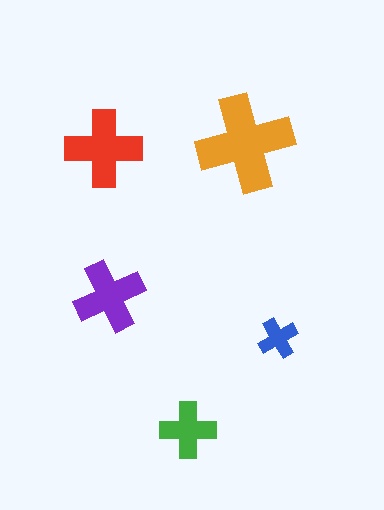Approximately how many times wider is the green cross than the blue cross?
About 1.5 times wider.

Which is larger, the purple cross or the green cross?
The purple one.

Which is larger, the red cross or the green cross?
The red one.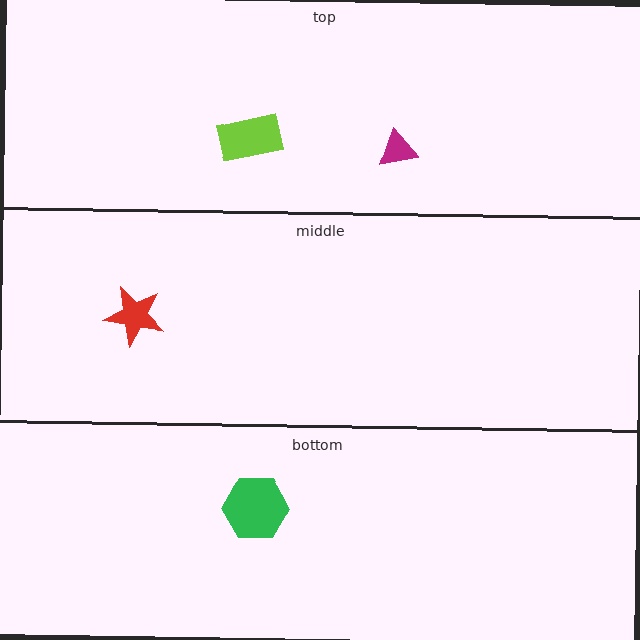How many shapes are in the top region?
2.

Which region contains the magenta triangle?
The top region.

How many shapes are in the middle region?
1.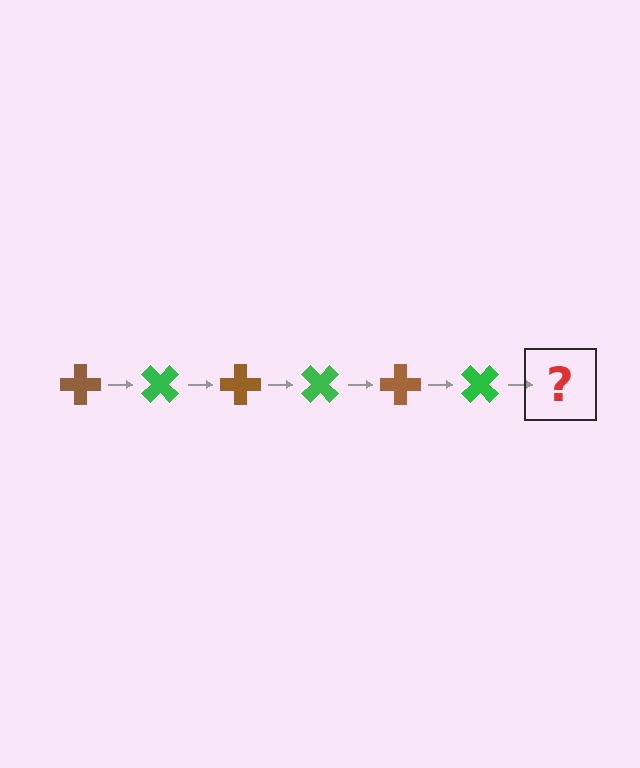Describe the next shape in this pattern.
It should be a brown cross, rotated 270 degrees from the start.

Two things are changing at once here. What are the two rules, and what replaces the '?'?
The two rules are that it rotates 45 degrees each step and the color cycles through brown and green. The '?' should be a brown cross, rotated 270 degrees from the start.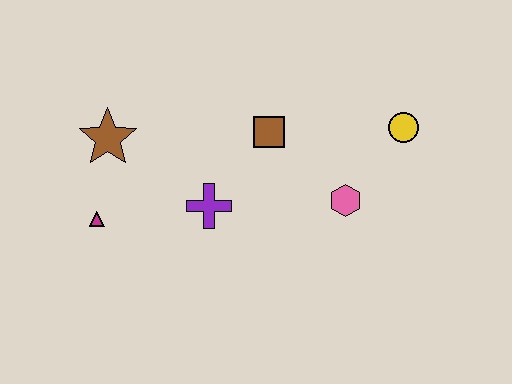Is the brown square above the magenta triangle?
Yes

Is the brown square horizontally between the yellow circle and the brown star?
Yes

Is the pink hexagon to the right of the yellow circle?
No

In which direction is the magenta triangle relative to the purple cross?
The magenta triangle is to the left of the purple cross.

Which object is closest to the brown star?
The magenta triangle is closest to the brown star.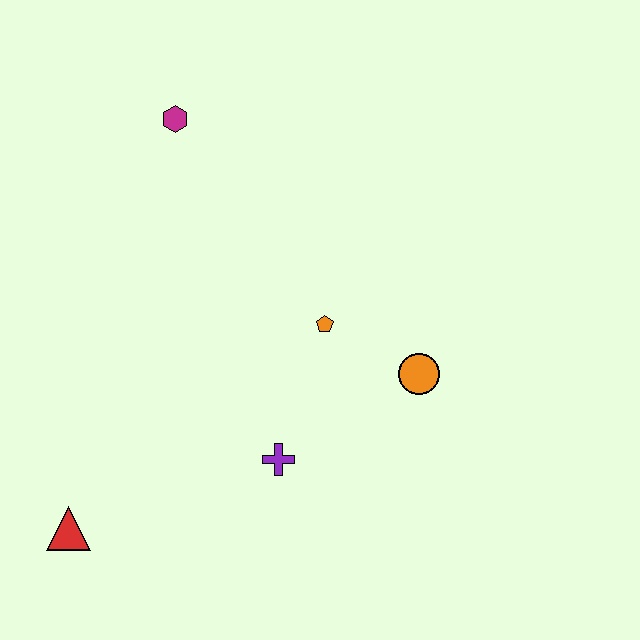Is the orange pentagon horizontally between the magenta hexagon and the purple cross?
No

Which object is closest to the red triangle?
The purple cross is closest to the red triangle.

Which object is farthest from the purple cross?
The magenta hexagon is farthest from the purple cross.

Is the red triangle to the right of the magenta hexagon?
No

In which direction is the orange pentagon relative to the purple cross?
The orange pentagon is above the purple cross.